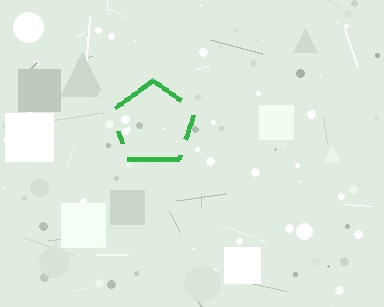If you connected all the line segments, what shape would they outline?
They would outline a pentagon.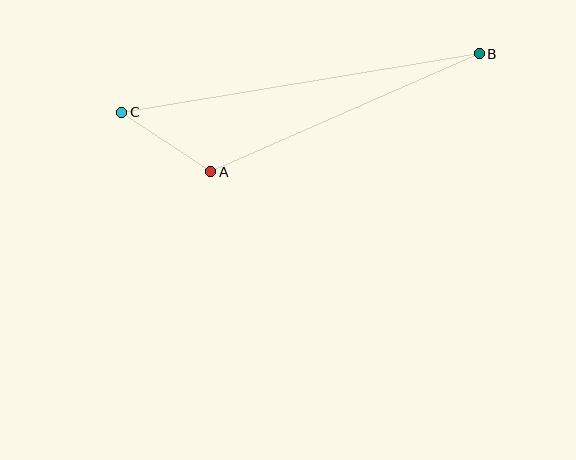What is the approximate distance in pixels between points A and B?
The distance between A and B is approximately 293 pixels.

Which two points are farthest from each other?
Points B and C are farthest from each other.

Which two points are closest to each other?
Points A and C are closest to each other.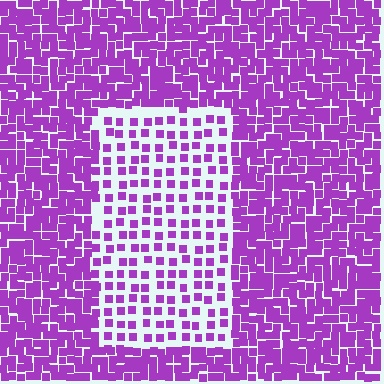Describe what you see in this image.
The image contains small purple elements arranged at two different densities. A rectangle-shaped region is visible where the elements are less densely packed than the surrounding area.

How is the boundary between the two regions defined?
The boundary is defined by a change in element density (approximately 2.4x ratio). All elements are the same color, size, and shape.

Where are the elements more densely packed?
The elements are more densely packed outside the rectangle boundary.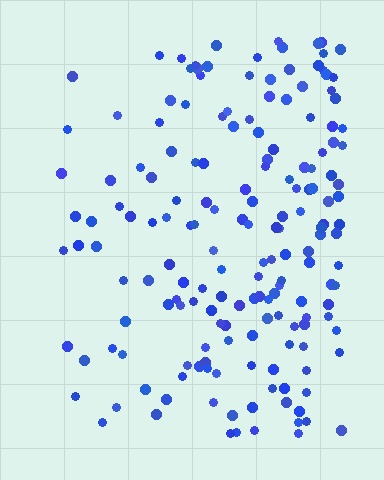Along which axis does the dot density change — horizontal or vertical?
Horizontal.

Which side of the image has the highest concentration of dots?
The right.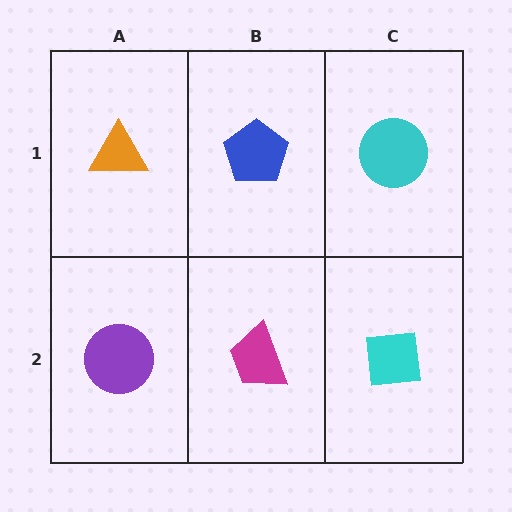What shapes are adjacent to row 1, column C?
A cyan square (row 2, column C), a blue pentagon (row 1, column B).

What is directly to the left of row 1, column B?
An orange triangle.